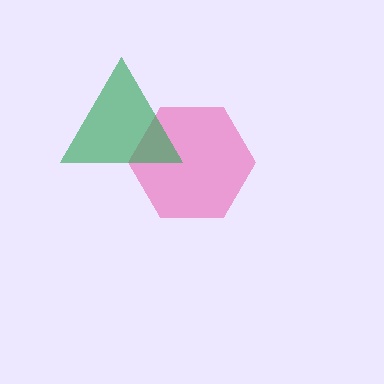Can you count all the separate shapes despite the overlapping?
Yes, there are 2 separate shapes.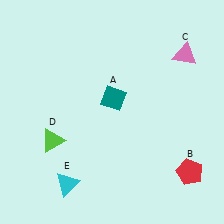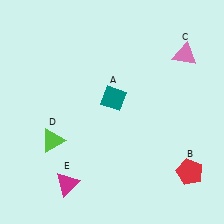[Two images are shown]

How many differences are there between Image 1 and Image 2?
There is 1 difference between the two images.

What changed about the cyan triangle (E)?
In Image 1, E is cyan. In Image 2, it changed to magenta.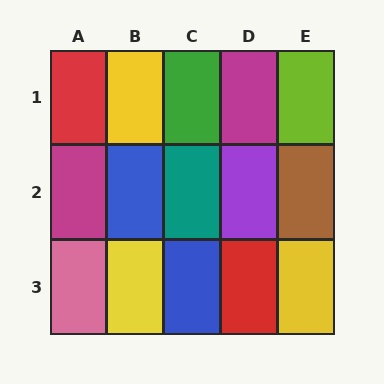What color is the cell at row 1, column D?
Magenta.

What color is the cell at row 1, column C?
Green.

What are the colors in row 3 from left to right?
Pink, yellow, blue, red, yellow.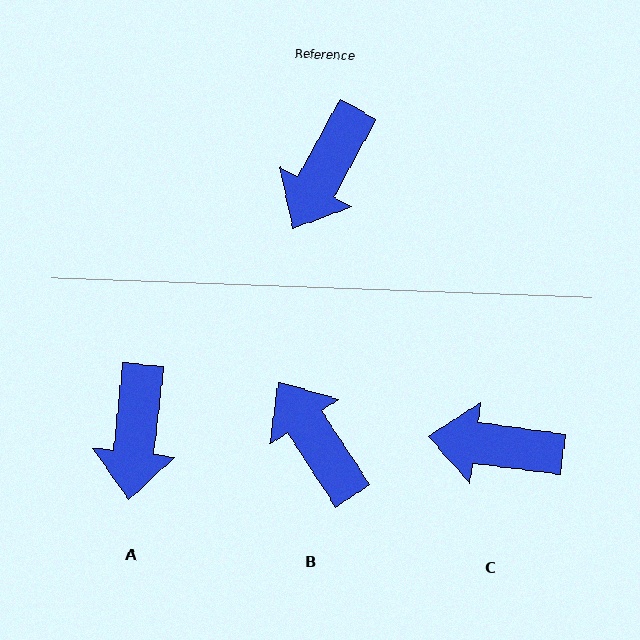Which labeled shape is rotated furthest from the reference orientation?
B, about 118 degrees away.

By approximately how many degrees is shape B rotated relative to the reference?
Approximately 118 degrees clockwise.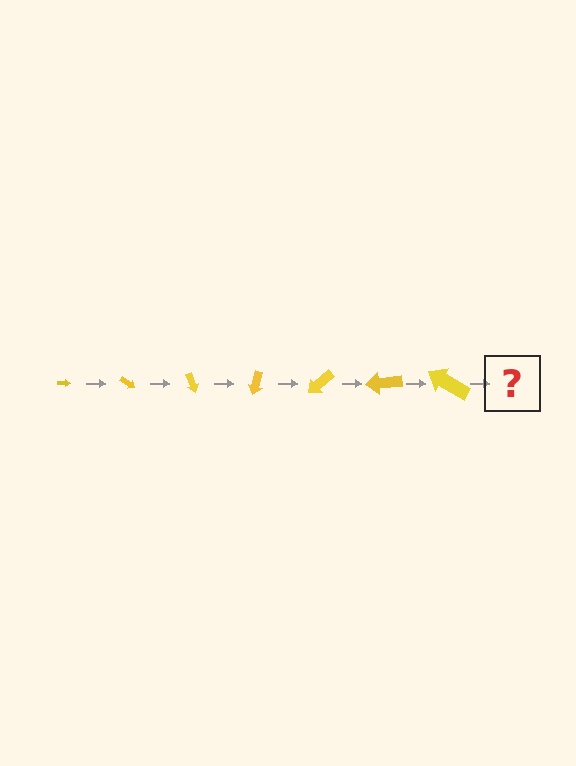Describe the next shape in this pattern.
It should be an arrow, larger than the previous one and rotated 245 degrees from the start.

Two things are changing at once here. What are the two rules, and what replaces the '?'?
The two rules are that the arrow grows larger each step and it rotates 35 degrees each step. The '?' should be an arrow, larger than the previous one and rotated 245 degrees from the start.